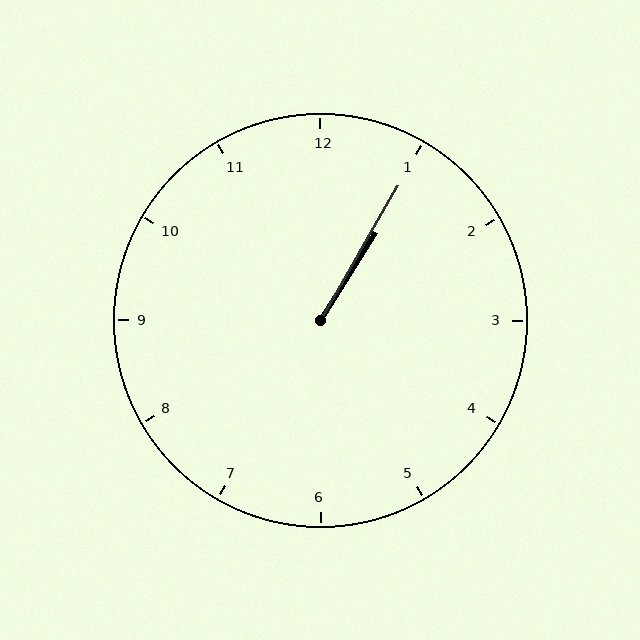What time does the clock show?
1:05.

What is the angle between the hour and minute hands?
Approximately 2 degrees.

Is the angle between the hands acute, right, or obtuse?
It is acute.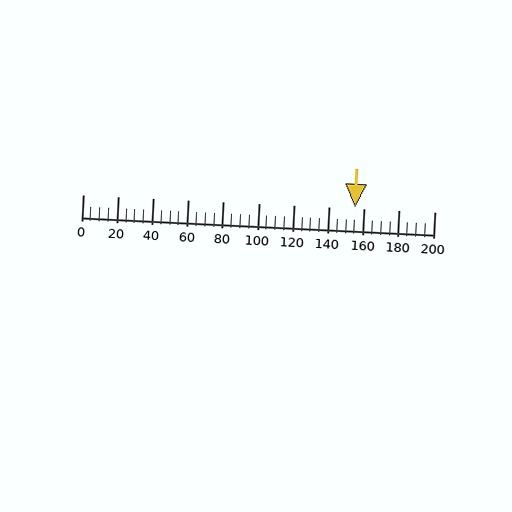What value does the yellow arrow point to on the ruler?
The yellow arrow points to approximately 155.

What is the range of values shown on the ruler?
The ruler shows values from 0 to 200.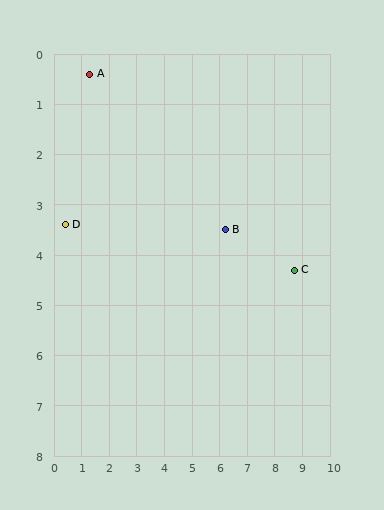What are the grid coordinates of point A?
Point A is at approximately (1.3, 0.4).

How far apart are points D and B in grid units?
Points D and B are about 5.8 grid units apart.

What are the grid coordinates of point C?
Point C is at approximately (8.7, 4.3).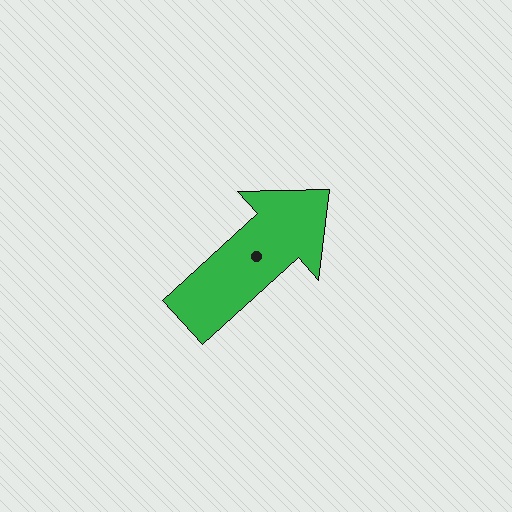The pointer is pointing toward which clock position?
Roughly 2 o'clock.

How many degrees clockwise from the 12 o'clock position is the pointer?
Approximately 48 degrees.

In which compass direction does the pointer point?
Northeast.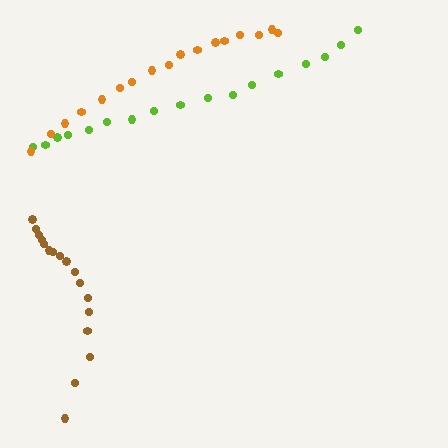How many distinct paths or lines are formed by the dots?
There are 3 distinct paths.